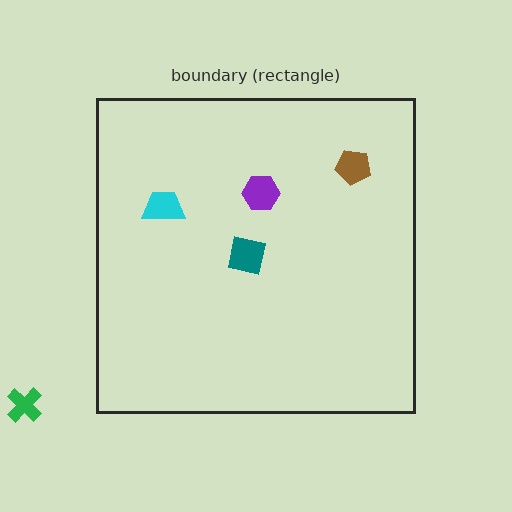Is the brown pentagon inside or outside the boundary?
Inside.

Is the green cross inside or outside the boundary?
Outside.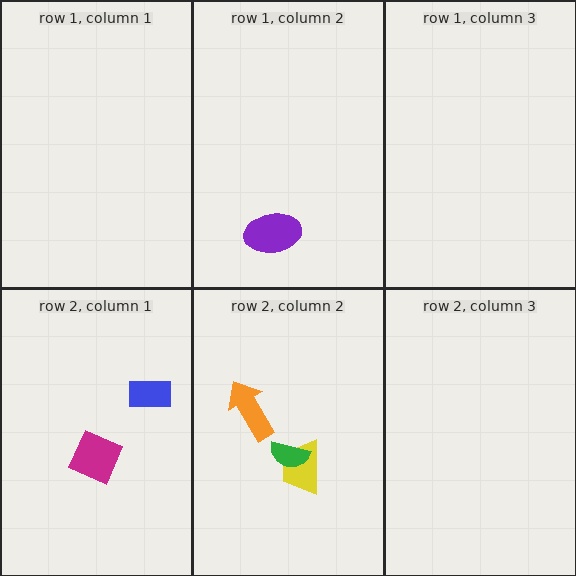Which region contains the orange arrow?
The row 2, column 2 region.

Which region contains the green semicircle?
The row 2, column 2 region.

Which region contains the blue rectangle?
The row 2, column 1 region.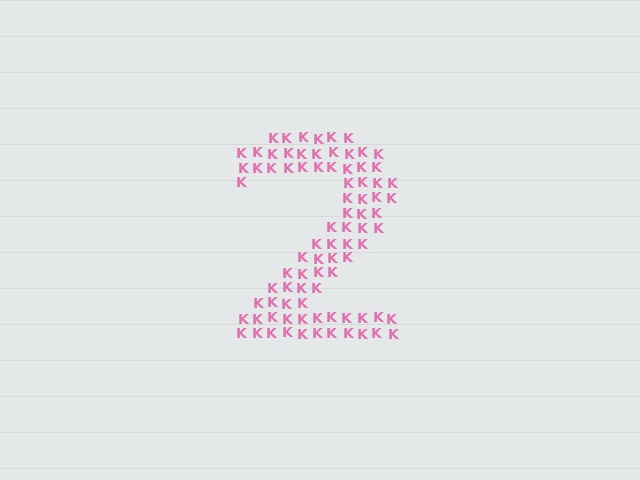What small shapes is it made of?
It is made of small letter K's.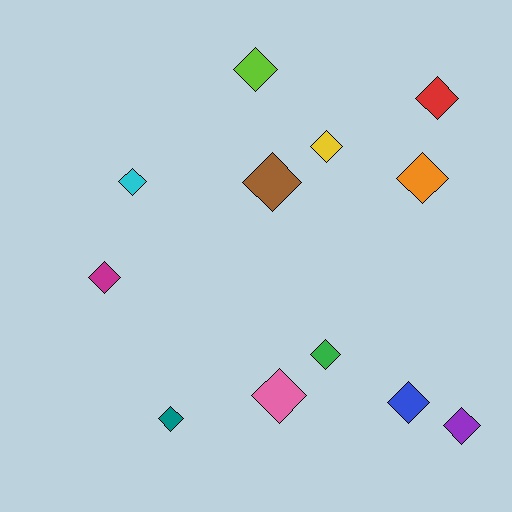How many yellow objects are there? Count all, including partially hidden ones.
There is 1 yellow object.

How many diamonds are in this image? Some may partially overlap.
There are 12 diamonds.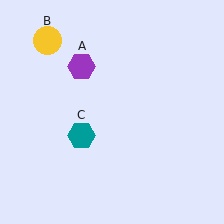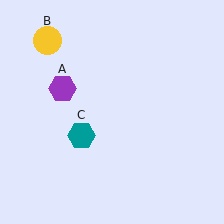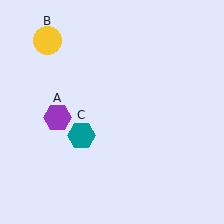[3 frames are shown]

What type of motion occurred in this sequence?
The purple hexagon (object A) rotated counterclockwise around the center of the scene.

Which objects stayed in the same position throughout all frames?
Yellow circle (object B) and teal hexagon (object C) remained stationary.